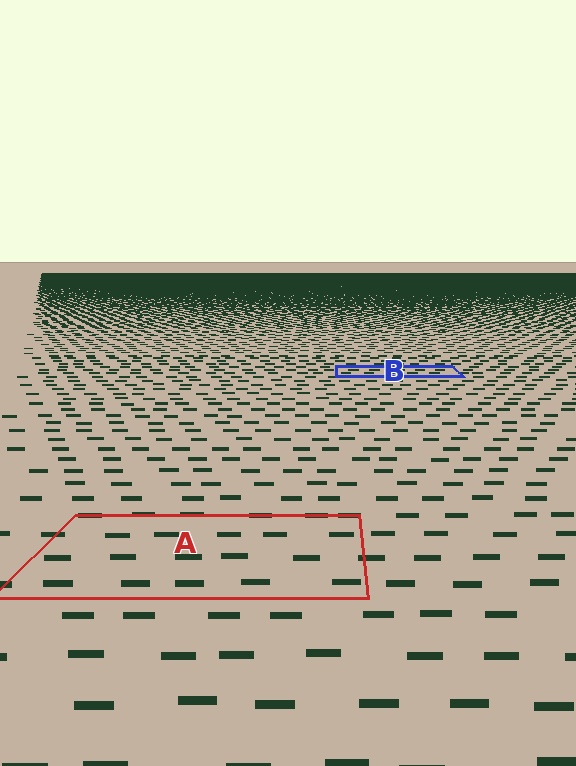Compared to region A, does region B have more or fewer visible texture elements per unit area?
Region B has more texture elements per unit area — they are packed more densely because it is farther away.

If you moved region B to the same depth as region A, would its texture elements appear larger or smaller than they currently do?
They would appear larger. At a closer depth, the same texture elements are projected at a bigger on-screen size.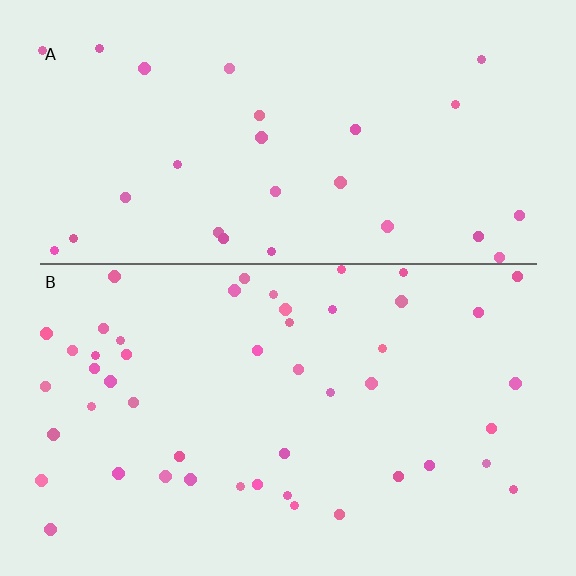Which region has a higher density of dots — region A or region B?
B (the bottom).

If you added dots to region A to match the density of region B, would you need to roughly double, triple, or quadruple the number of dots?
Approximately double.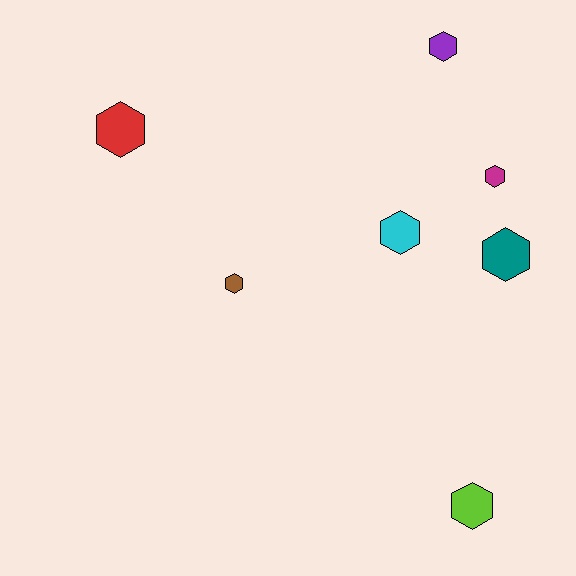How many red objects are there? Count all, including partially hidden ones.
There is 1 red object.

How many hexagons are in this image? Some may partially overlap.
There are 7 hexagons.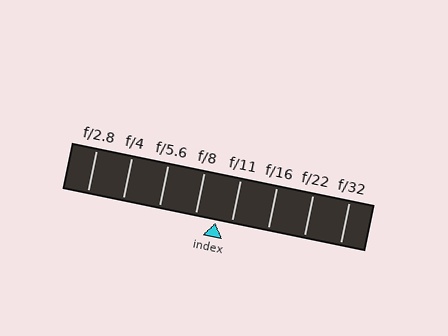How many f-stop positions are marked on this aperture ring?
There are 8 f-stop positions marked.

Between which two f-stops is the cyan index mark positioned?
The index mark is between f/8 and f/11.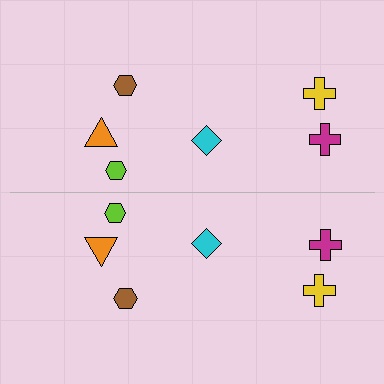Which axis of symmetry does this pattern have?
The pattern has a horizontal axis of symmetry running through the center of the image.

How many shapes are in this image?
There are 12 shapes in this image.